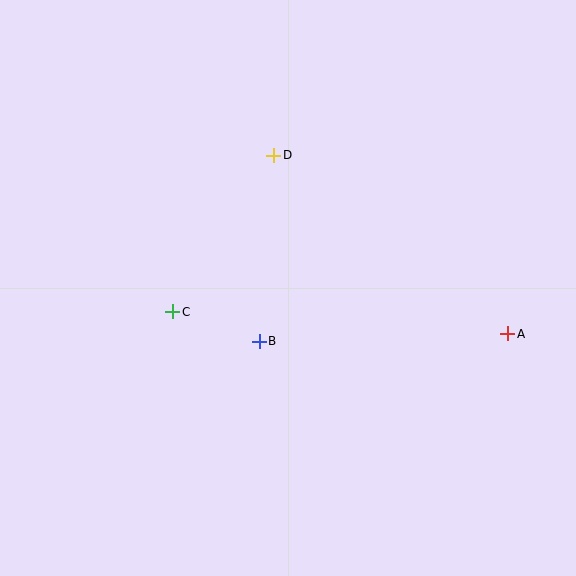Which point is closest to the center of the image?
Point B at (259, 341) is closest to the center.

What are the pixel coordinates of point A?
Point A is at (508, 334).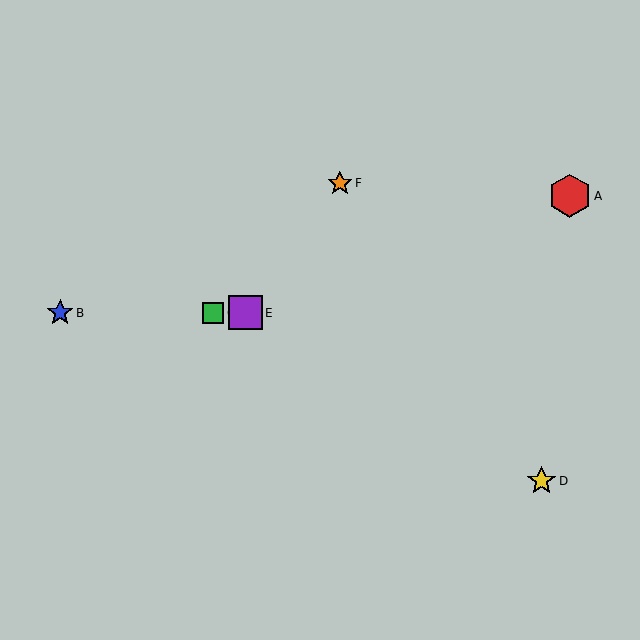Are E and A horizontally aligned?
No, E is at y≈313 and A is at y≈196.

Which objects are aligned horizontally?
Objects B, C, E are aligned horizontally.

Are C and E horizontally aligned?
Yes, both are at y≈313.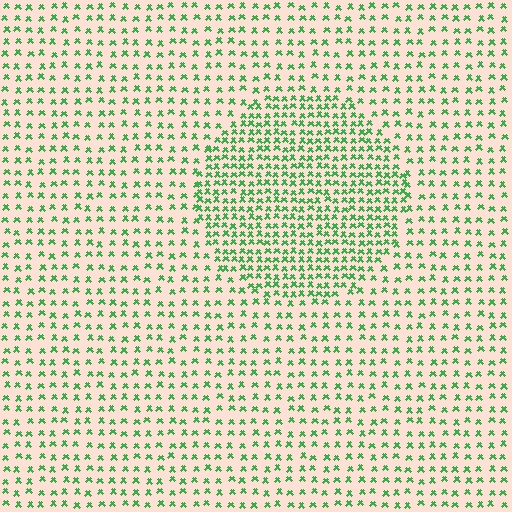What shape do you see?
I see a circle.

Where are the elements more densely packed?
The elements are more densely packed inside the circle boundary.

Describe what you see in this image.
The image contains small green elements arranged at two different densities. A circle-shaped region is visible where the elements are more densely packed than the surrounding area.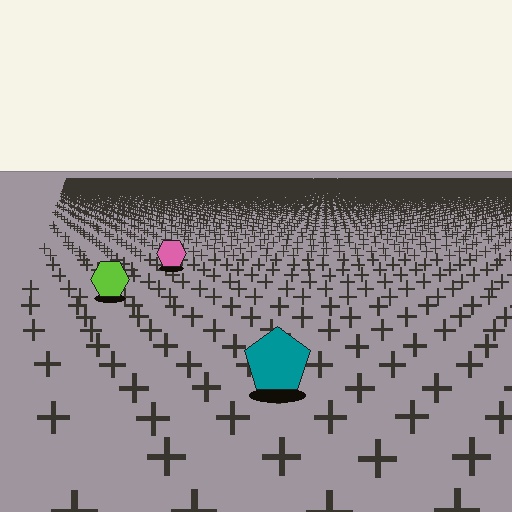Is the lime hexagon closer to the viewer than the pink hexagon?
Yes. The lime hexagon is closer — you can tell from the texture gradient: the ground texture is coarser near it.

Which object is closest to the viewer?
The teal pentagon is closest. The texture marks near it are larger and more spread out.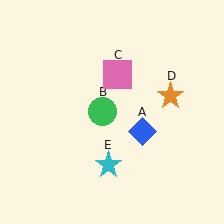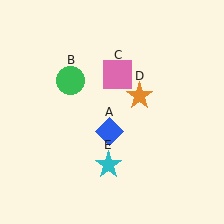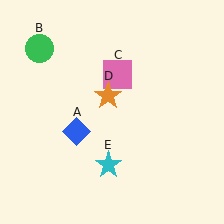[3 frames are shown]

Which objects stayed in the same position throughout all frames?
Pink square (object C) and cyan star (object E) remained stationary.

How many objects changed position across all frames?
3 objects changed position: blue diamond (object A), green circle (object B), orange star (object D).